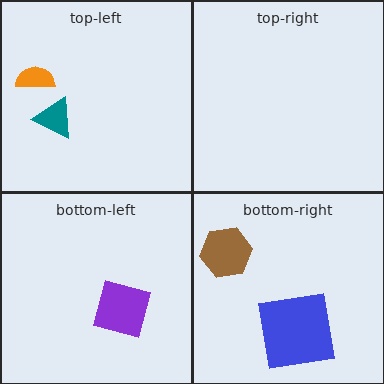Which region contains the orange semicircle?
The top-left region.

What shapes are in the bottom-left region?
The purple square.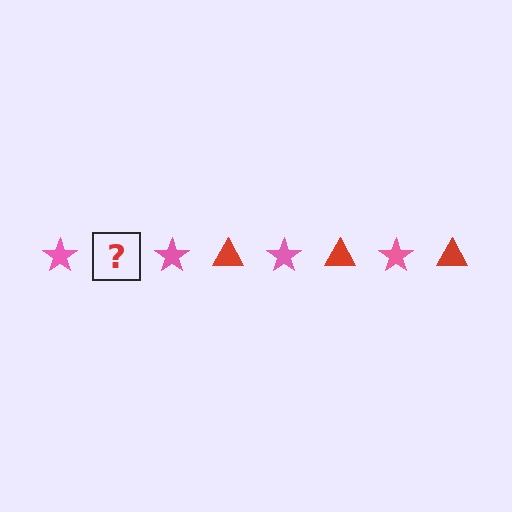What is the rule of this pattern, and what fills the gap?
The rule is that the pattern alternates between pink star and red triangle. The gap should be filled with a red triangle.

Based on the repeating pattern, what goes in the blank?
The blank should be a red triangle.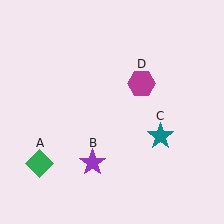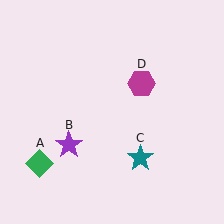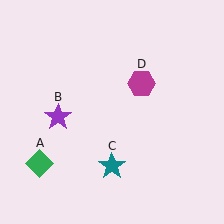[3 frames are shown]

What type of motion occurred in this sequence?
The purple star (object B), teal star (object C) rotated clockwise around the center of the scene.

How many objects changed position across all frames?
2 objects changed position: purple star (object B), teal star (object C).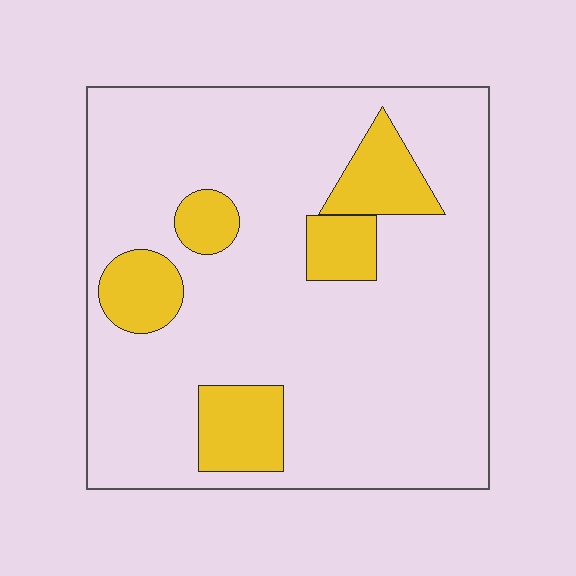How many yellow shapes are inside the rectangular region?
5.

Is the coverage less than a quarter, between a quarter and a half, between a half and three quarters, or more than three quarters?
Less than a quarter.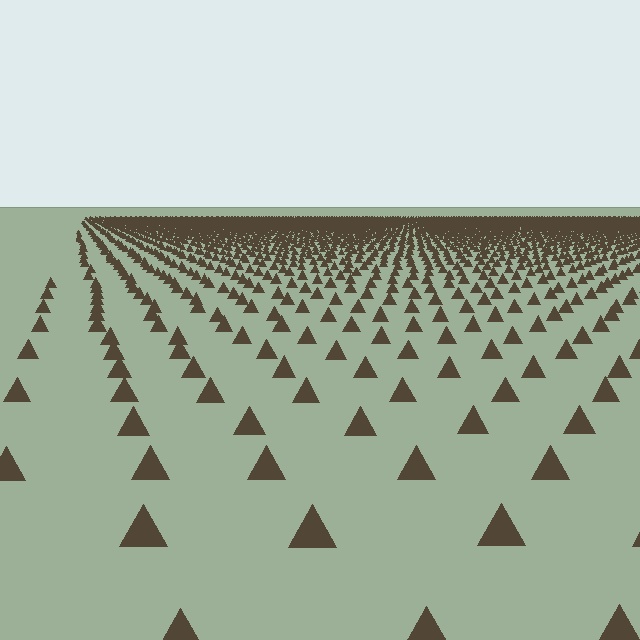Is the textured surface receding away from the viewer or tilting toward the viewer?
The surface is receding away from the viewer. Texture elements get smaller and denser toward the top.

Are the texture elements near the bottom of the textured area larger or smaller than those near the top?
Larger. Near the bottom, elements are closer to the viewer and appear at a bigger on-screen size.